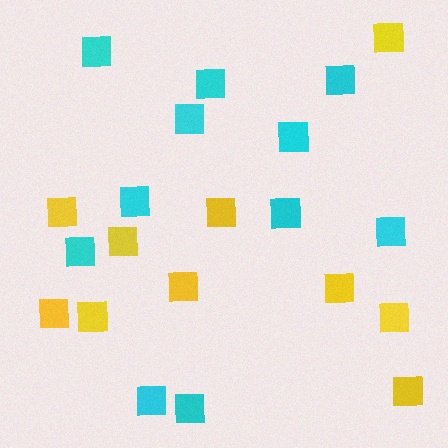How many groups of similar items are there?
There are 2 groups: one group of cyan squares (11) and one group of yellow squares (10).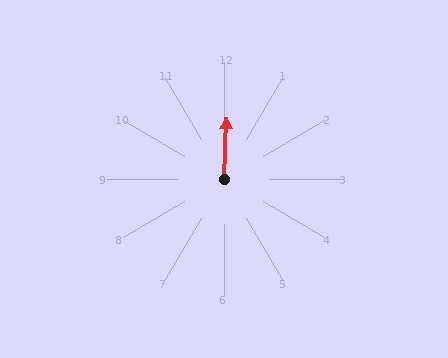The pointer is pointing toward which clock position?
Roughly 12 o'clock.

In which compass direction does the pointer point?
North.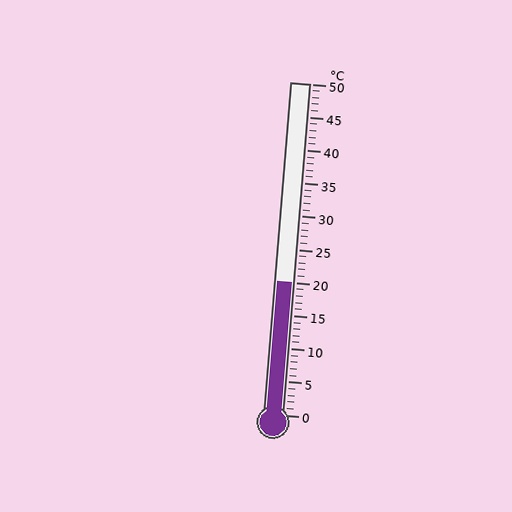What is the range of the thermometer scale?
The thermometer scale ranges from 0°C to 50°C.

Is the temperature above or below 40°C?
The temperature is below 40°C.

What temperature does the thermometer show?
The thermometer shows approximately 20°C.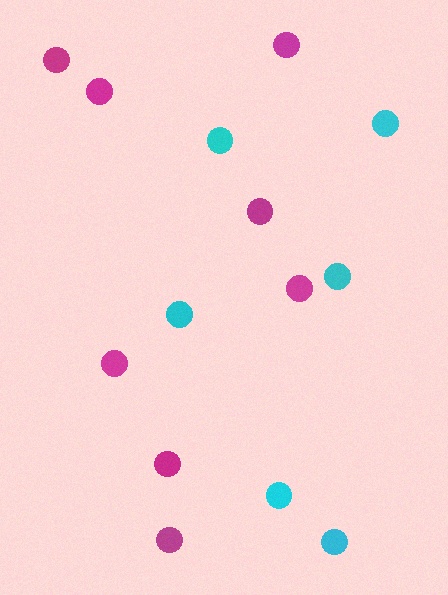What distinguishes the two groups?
There are 2 groups: one group of cyan circles (6) and one group of magenta circles (8).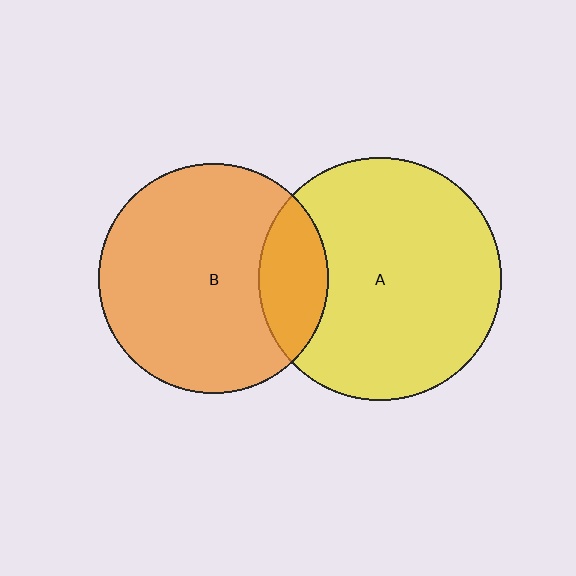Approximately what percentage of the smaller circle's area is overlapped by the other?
Approximately 20%.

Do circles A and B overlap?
Yes.